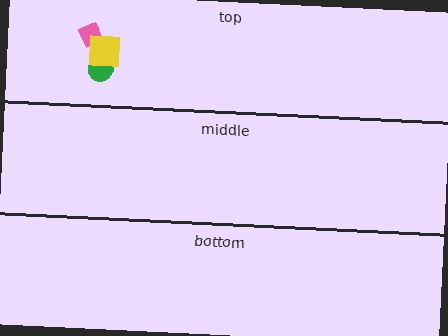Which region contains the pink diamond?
The top region.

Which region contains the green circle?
The top region.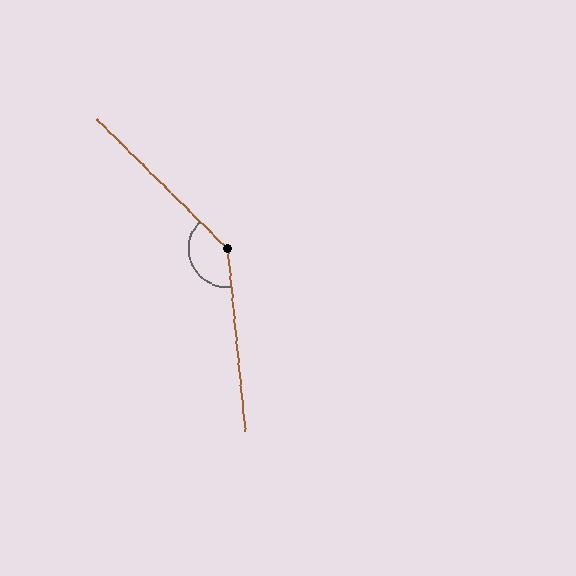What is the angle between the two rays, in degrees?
Approximately 140 degrees.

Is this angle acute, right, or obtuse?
It is obtuse.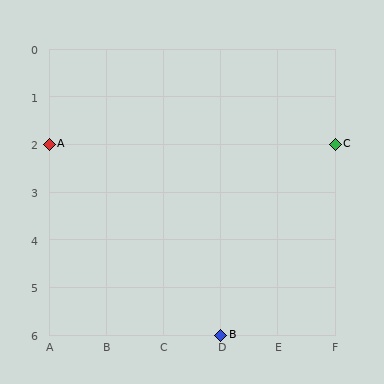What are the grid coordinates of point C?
Point C is at grid coordinates (F, 2).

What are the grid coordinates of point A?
Point A is at grid coordinates (A, 2).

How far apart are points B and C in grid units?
Points B and C are 2 columns and 4 rows apart (about 4.5 grid units diagonally).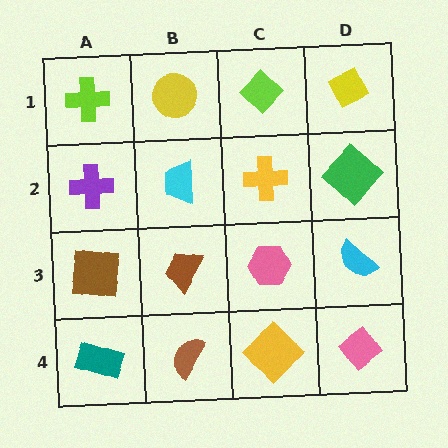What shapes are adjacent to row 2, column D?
A yellow diamond (row 1, column D), a cyan semicircle (row 3, column D), a yellow cross (row 2, column C).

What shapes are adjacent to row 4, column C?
A pink hexagon (row 3, column C), a brown semicircle (row 4, column B), a pink diamond (row 4, column D).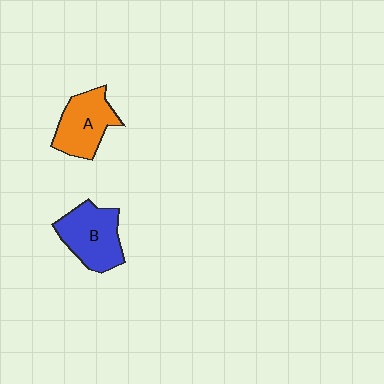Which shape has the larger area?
Shape B (blue).